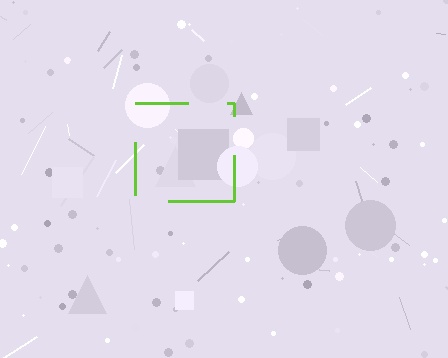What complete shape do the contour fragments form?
The contour fragments form a square.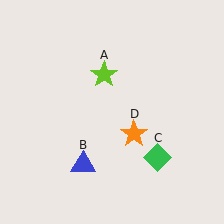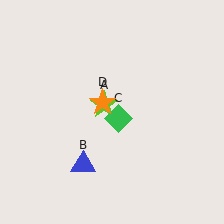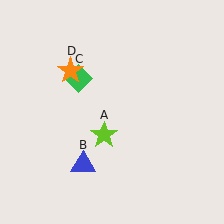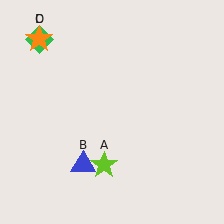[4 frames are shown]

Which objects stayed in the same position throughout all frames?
Blue triangle (object B) remained stationary.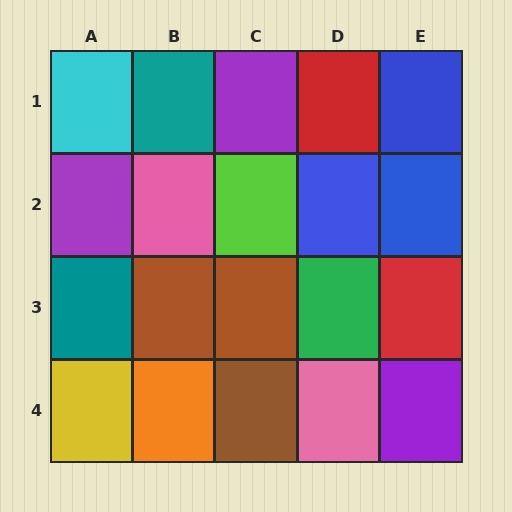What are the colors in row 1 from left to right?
Cyan, teal, purple, red, blue.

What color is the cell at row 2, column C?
Lime.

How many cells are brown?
3 cells are brown.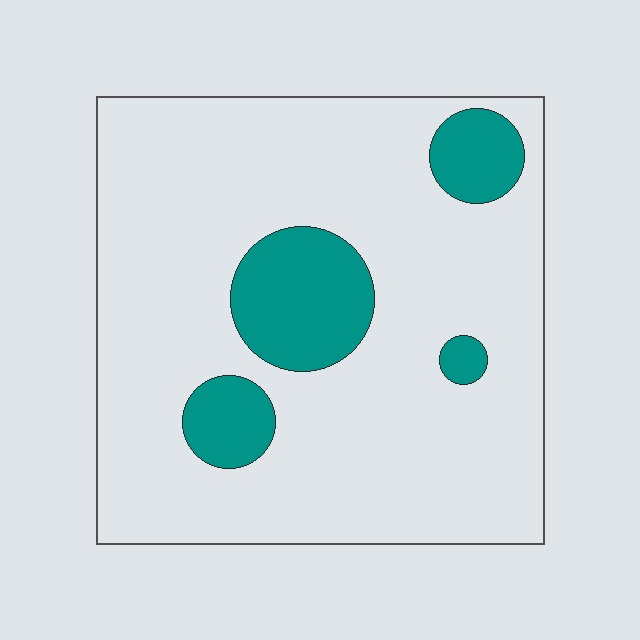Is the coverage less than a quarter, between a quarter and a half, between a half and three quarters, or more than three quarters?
Less than a quarter.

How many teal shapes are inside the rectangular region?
4.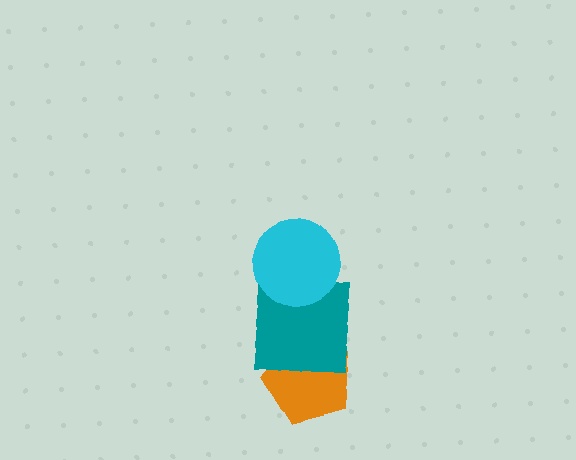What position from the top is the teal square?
The teal square is 2nd from the top.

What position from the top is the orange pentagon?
The orange pentagon is 3rd from the top.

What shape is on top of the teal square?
The cyan circle is on top of the teal square.